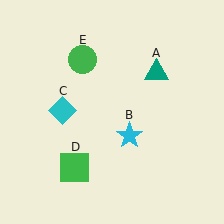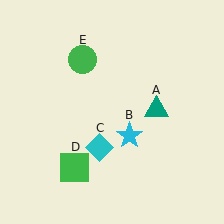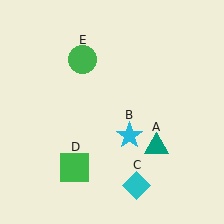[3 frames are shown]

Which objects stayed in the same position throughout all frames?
Cyan star (object B) and green square (object D) and green circle (object E) remained stationary.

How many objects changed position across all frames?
2 objects changed position: teal triangle (object A), cyan diamond (object C).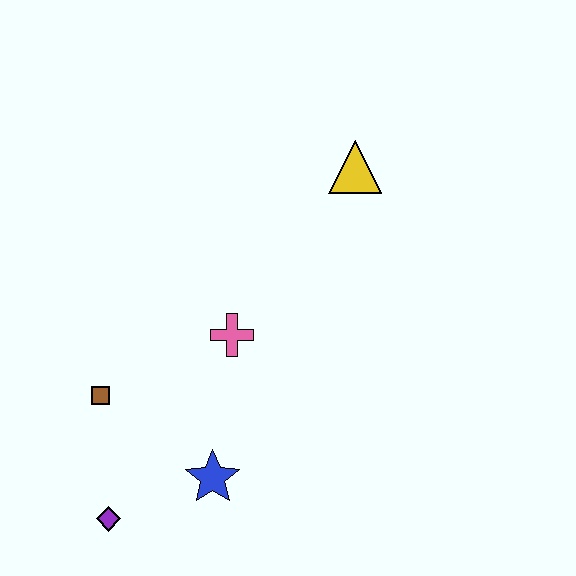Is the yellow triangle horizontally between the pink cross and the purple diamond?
No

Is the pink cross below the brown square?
No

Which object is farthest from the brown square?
The yellow triangle is farthest from the brown square.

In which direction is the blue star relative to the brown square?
The blue star is to the right of the brown square.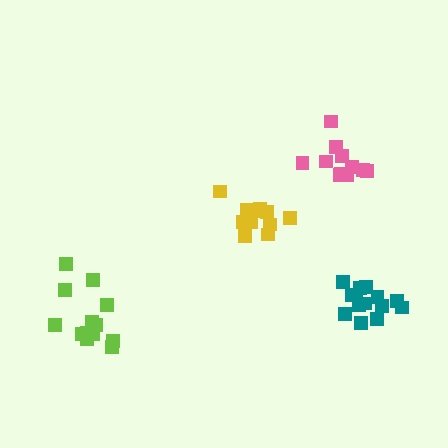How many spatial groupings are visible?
There are 4 spatial groupings.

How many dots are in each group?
Group 1: 11 dots, Group 2: 14 dots, Group 3: 11 dots, Group 4: 13 dots (49 total).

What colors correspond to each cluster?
The clusters are colored: yellow, teal, pink, lime.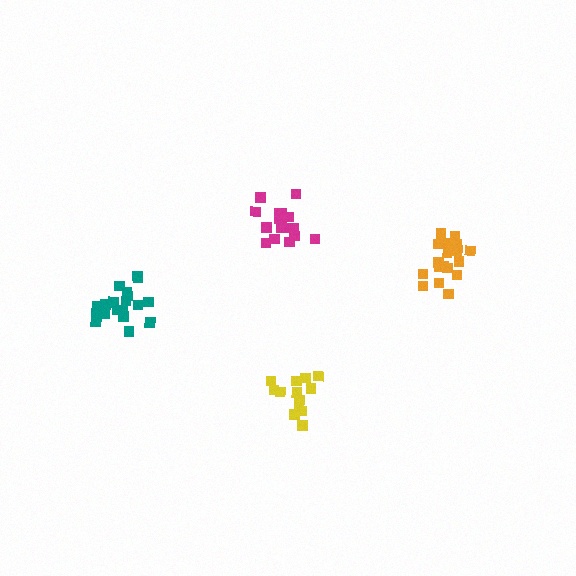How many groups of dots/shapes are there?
There are 4 groups.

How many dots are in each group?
Group 1: 13 dots, Group 2: 17 dots, Group 3: 19 dots, Group 4: 19 dots (68 total).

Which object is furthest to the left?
The teal cluster is leftmost.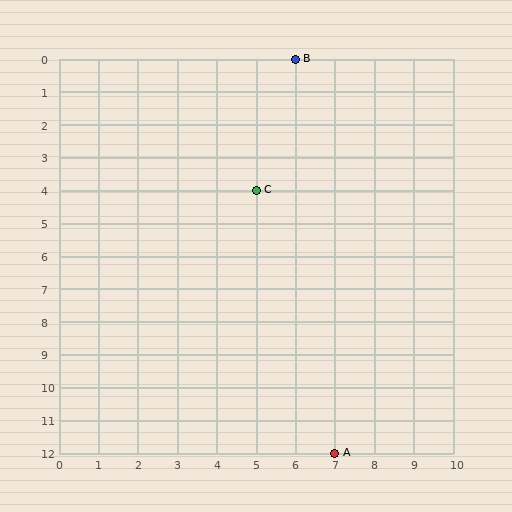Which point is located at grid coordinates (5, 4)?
Point C is at (5, 4).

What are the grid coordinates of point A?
Point A is at grid coordinates (7, 12).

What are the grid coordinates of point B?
Point B is at grid coordinates (6, 0).